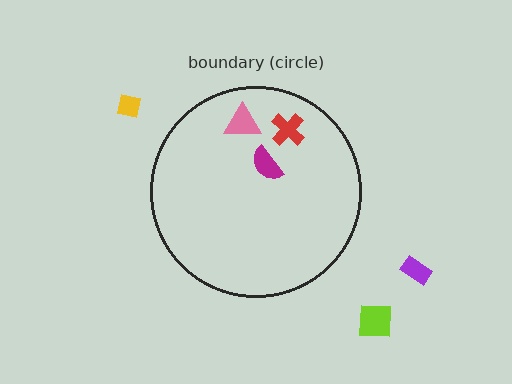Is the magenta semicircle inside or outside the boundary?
Inside.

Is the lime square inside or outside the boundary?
Outside.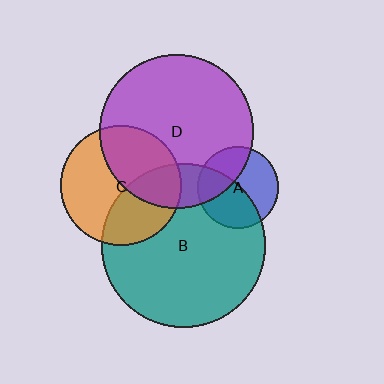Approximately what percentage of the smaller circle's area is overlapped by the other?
Approximately 50%.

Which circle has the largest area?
Circle B (teal).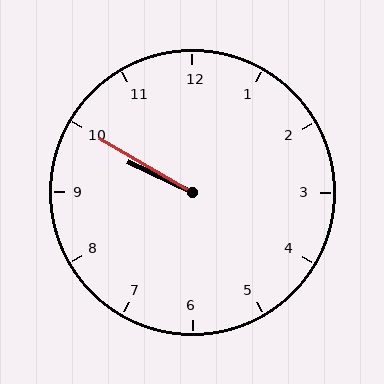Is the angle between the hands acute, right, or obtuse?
It is acute.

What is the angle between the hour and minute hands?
Approximately 5 degrees.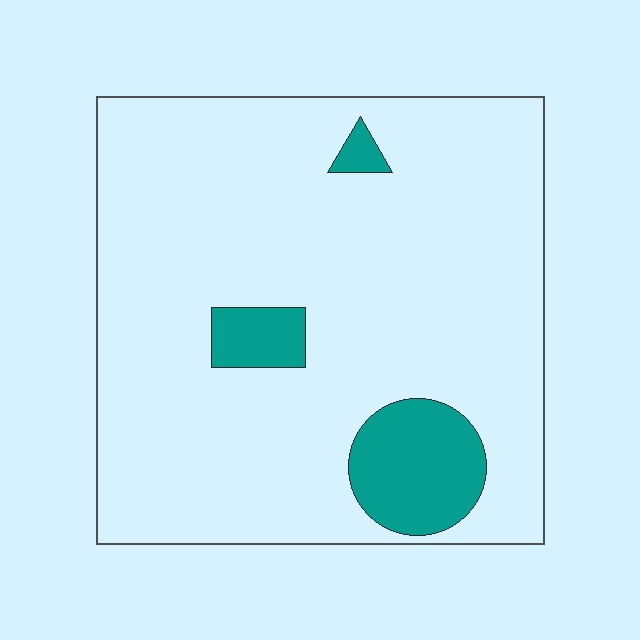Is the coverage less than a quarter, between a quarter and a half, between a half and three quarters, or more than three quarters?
Less than a quarter.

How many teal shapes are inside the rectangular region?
3.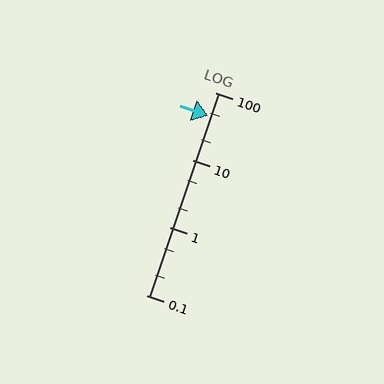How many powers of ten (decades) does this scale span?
The scale spans 3 decades, from 0.1 to 100.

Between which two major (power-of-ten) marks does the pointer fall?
The pointer is between 10 and 100.